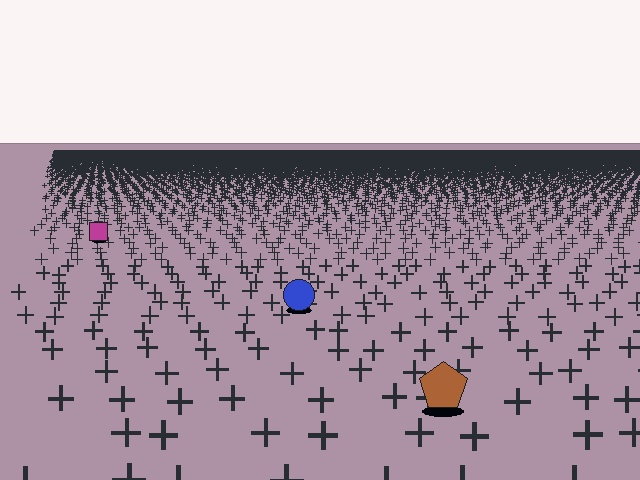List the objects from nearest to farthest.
From nearest to farthest: the brown pentagon, the blue circle, the magenta square.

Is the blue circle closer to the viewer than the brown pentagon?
No. The brown pentagon is closer — you can tell from the texture gradient: the ground texture is coarser near it.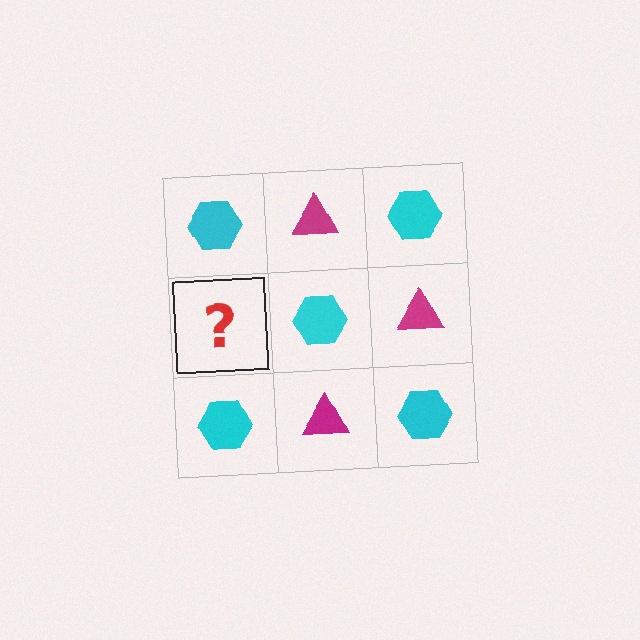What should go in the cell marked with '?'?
The missing cell should contain a magenta triangle.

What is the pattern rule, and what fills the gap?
The rule is that it alternates cyan hexagon and magenta triangle in a checkerboard pattern. The gap should be filled with a magenta triangle.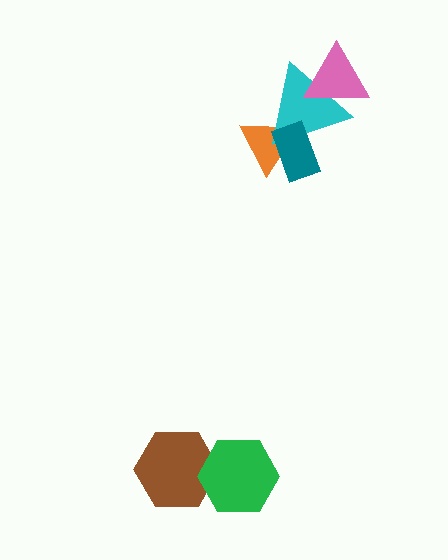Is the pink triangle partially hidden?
No, no other shape covers it.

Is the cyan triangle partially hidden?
Yes, it is partially covered by another shape.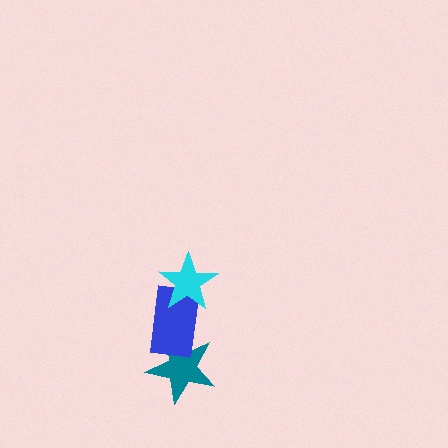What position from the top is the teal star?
The teal star is 3rd from the top.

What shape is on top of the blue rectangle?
The cyan star is on top of the blue rectangle.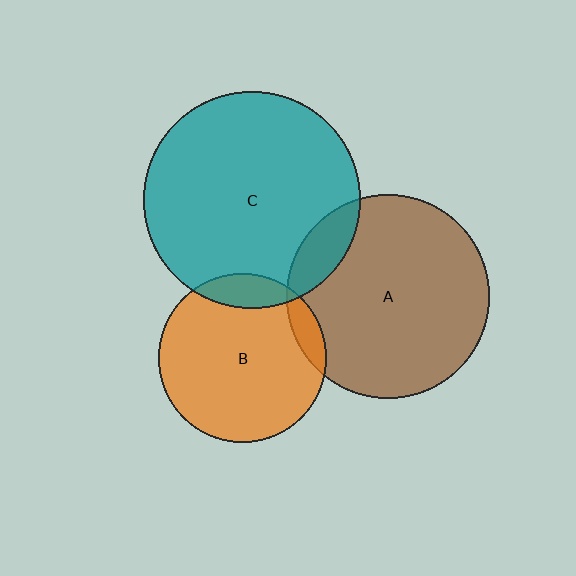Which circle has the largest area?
Circle C (teal).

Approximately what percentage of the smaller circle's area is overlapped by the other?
Approximately 10%.